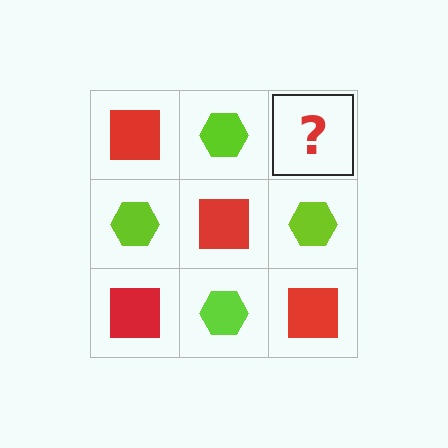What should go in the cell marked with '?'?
The missing cell should contain a red square.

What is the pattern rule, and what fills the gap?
The rule is that it alternates red square and lime hexagon in a checkerboard pattern. The gap should be filled with a red square.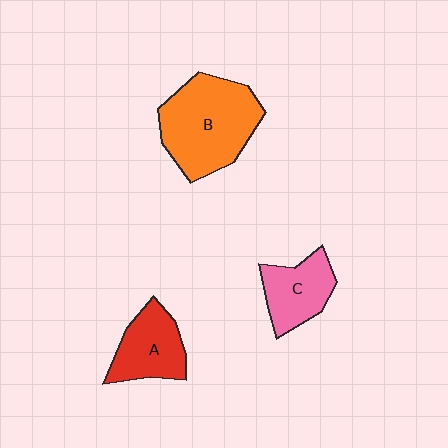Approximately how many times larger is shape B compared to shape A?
Approximately 1.8 times.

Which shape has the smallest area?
Shape C (pink).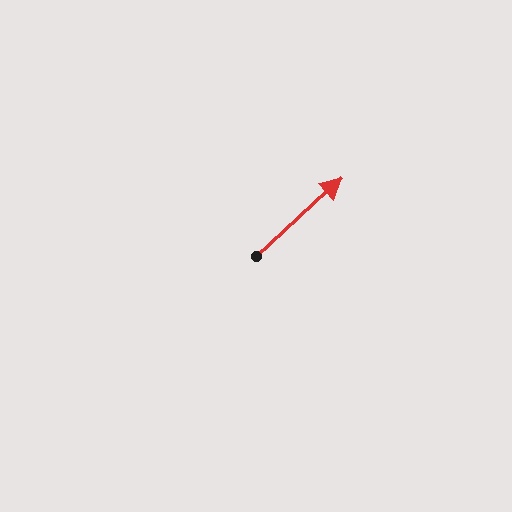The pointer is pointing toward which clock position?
Roughly 2 o'clock.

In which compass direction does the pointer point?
Northeast.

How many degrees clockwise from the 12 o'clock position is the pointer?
Approximately 48 degrees.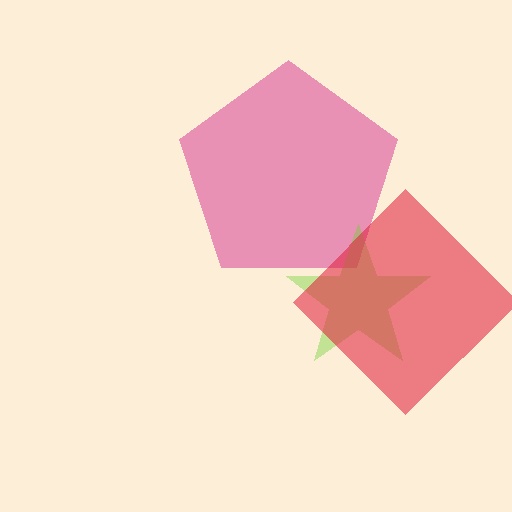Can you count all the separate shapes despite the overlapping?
Yes, there are 3 separate shapes.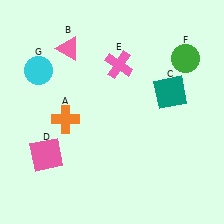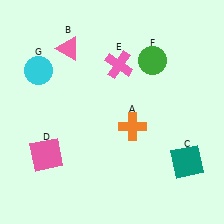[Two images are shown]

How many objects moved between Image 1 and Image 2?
3 objects moved between the two images.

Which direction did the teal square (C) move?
The teal square (C) moved down.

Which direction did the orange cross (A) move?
The orange cross (A) moved right.